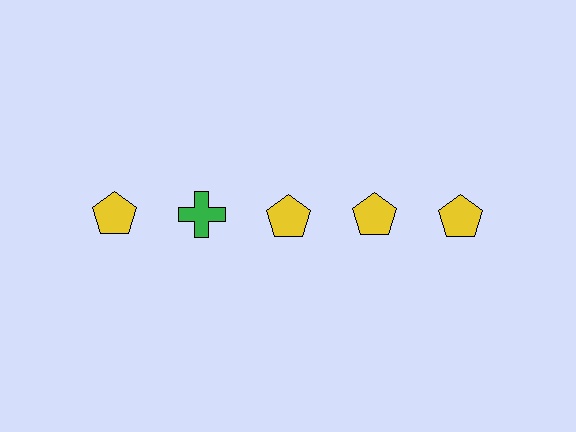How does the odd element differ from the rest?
It differs in both color (green instead of yellow) and shape (cross instead of pentagon).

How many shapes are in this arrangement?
There are 5 shapes arranged in a grid pattern.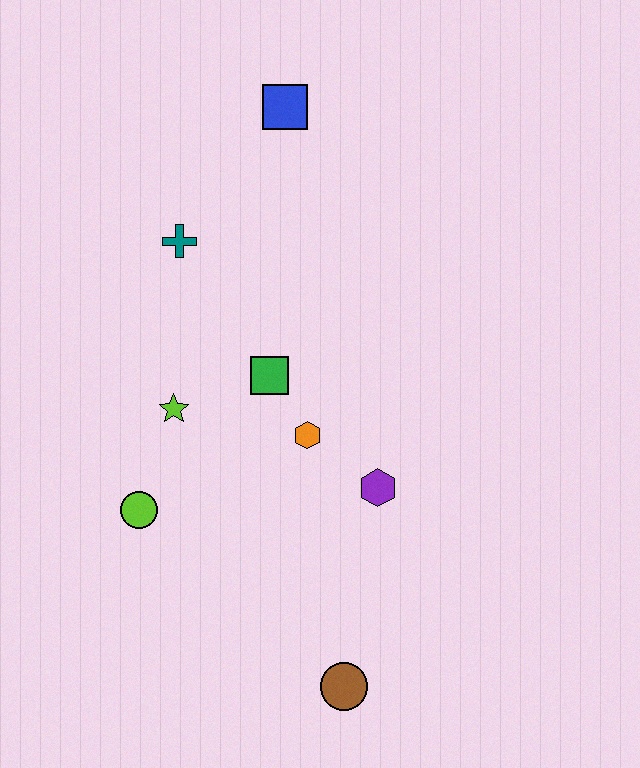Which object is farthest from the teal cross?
The brown circle is farthest from the teal cross.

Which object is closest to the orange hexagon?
The green square is closest to the orange hexagon.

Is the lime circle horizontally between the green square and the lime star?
No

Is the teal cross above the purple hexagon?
Yes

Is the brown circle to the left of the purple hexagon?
Yes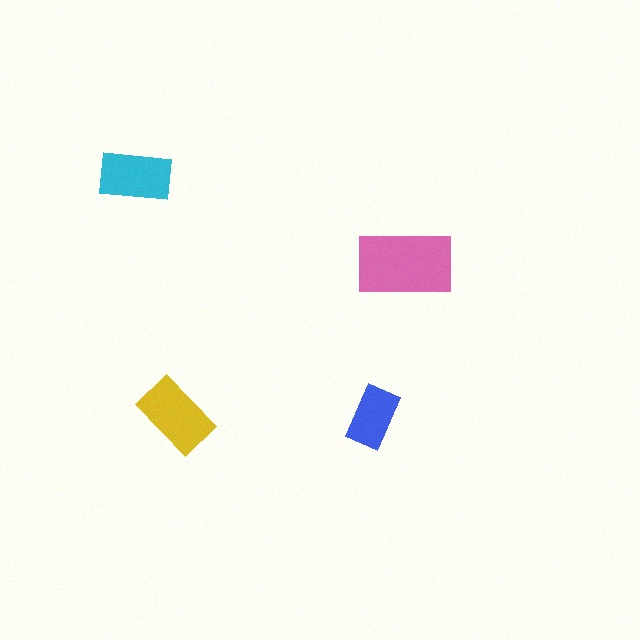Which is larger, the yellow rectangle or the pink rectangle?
The pink one.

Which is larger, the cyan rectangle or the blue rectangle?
The cyan one.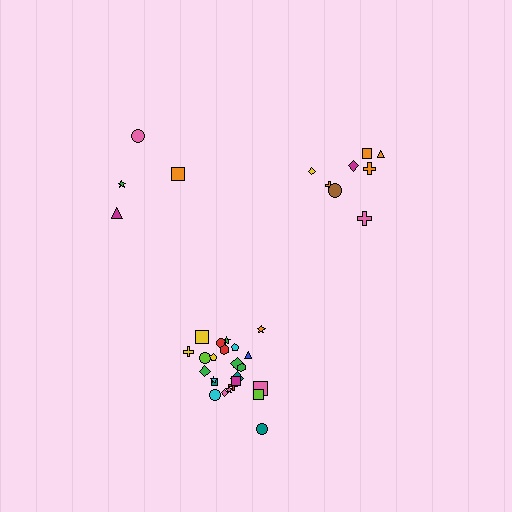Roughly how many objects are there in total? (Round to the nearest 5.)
Roughly 35 objects in total.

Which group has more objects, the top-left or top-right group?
The top-right group.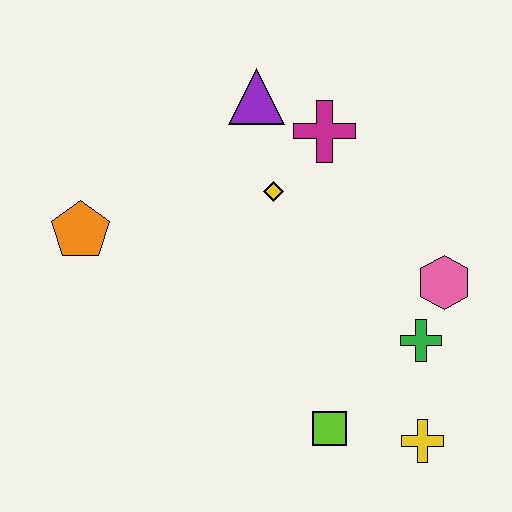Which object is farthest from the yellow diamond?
The yellow cross is farthest from the yellow diamond.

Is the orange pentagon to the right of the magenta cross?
No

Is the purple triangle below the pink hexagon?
No